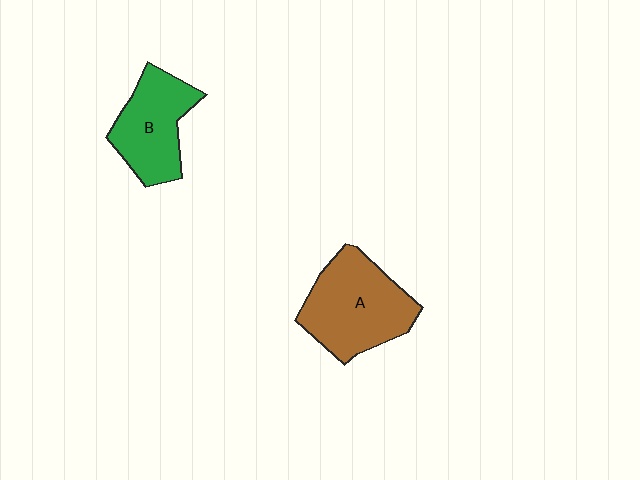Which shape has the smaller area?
Shape B (green).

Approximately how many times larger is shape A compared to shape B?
Approximately 1.3 times.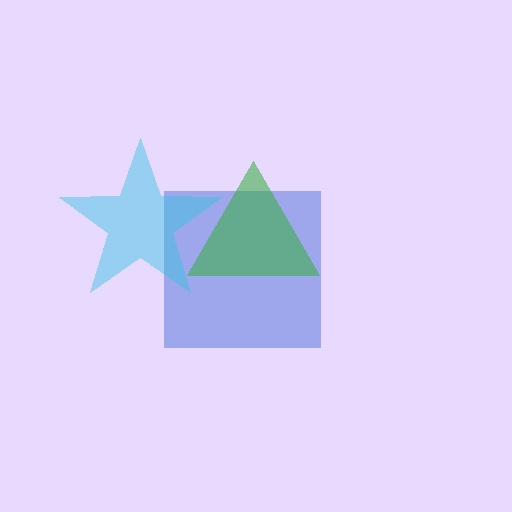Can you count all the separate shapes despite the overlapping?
Yes, there are 3 separate shapes.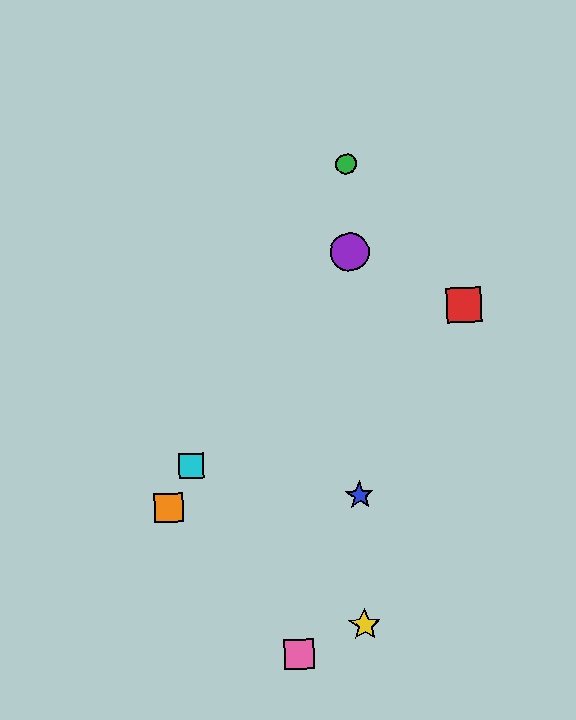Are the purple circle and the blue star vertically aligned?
Yes, both are at x≈350.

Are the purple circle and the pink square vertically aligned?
No, the purple circle is at x≈350 and the pink square is at x≈299.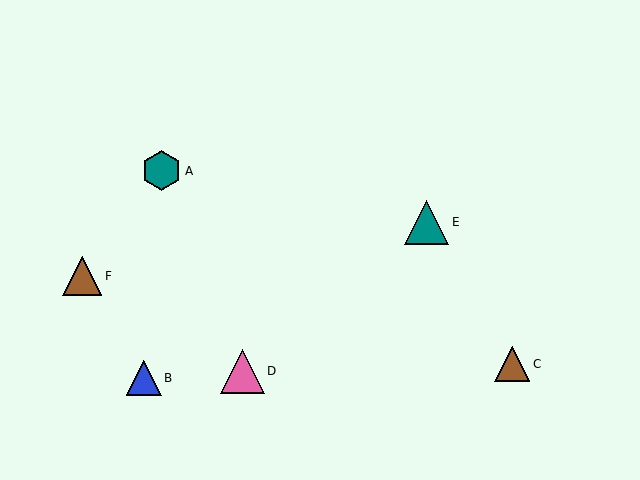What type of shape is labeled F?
Shape F is a brown triangle.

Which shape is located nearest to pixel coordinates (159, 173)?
The teal hexagon (labeled A) at (162, 171) is nearest to that location.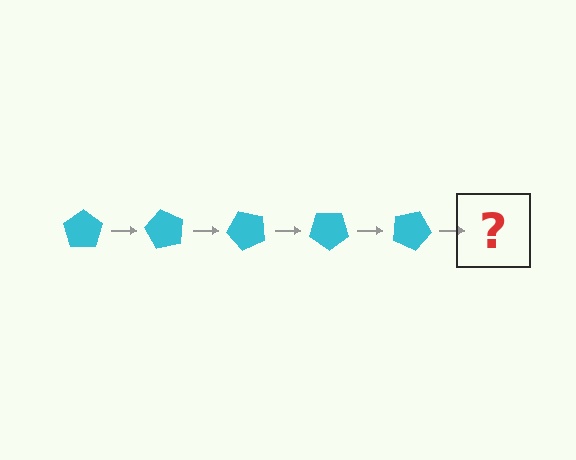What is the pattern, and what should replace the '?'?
The pattern is that the pentagon rotates 60 degrees each step. The '?' should be a cyan pentagon rotated 300 degrees.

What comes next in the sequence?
The next element should be a cyan pentagon rotated 300 degrees.